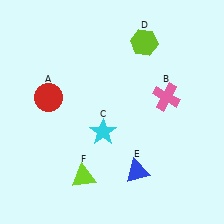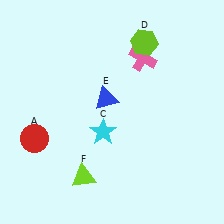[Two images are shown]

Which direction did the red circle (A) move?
The red circle (A) moved down.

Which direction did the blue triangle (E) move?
The blue triangle (E) moved up.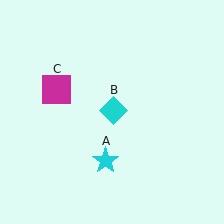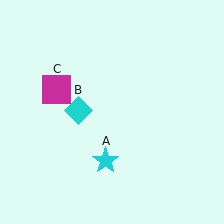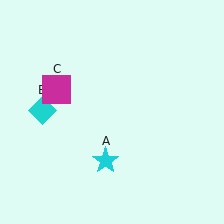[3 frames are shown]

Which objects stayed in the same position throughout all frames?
Cyan star (object A) and magenta square (object C) remained stationary.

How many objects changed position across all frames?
1 object changed position: cyan diamond (object B).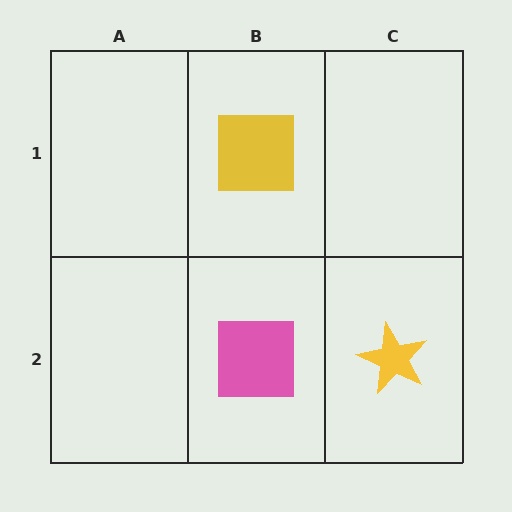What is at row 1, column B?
A yellow square.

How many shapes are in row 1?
1 shape.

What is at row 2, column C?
A yellow star.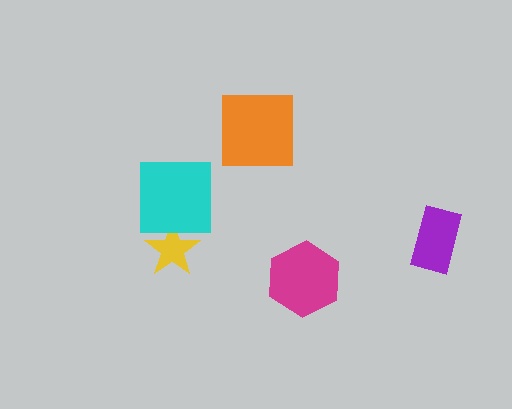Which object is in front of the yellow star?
The cyan square is in front of the yellow star.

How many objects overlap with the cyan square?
1 object overlaps with the cyan square.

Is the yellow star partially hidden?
Yes, it is partially covered by another shape.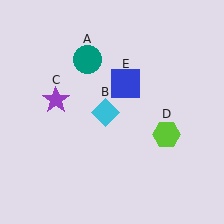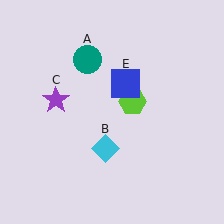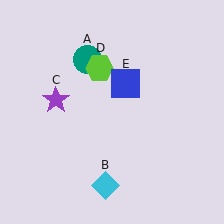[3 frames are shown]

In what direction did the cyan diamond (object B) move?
The cyan diamond (object B) moved down.